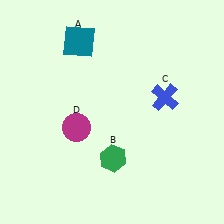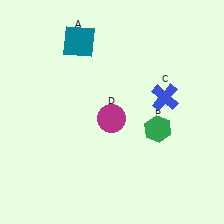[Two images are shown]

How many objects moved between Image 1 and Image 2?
2 objects moved between the two images.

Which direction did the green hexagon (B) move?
The green hexagon (B) moved right.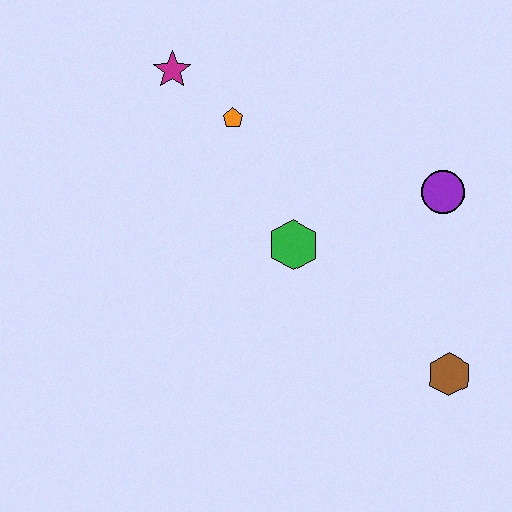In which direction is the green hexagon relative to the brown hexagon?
The green hexagon is to the left of the brown hexagon.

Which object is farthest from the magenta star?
The brown hexagon is farthest from the magenta star.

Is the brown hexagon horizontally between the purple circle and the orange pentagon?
No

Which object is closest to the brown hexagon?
The purple circle is closest to the brown hexagon.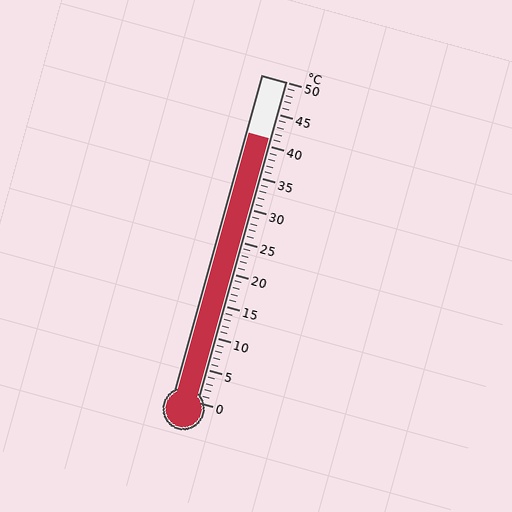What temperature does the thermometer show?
The thermometer shows approximately 41°C.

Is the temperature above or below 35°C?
The temperature is above 35°C.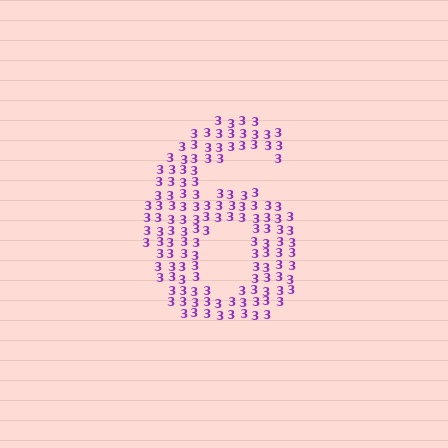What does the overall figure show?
The overall figure shows the digit 6.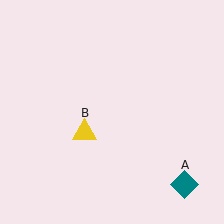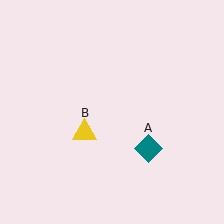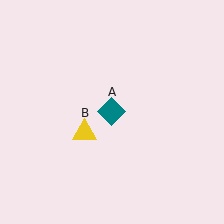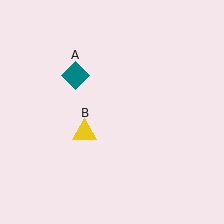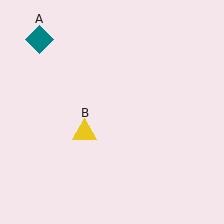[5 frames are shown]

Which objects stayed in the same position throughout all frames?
Yellow triangle (object B) remained stationary.